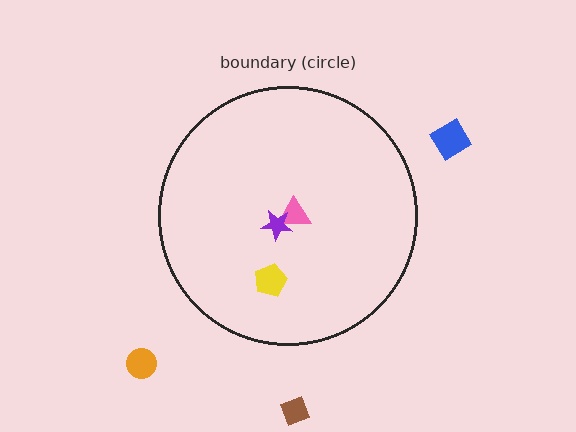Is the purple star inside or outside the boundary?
Inside.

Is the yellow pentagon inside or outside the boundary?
Inside.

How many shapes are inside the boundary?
3 inside, 3 outside.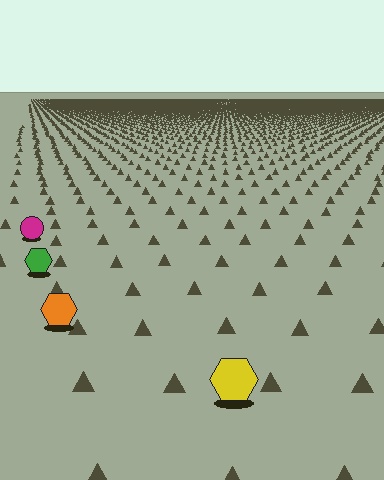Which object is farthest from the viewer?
The magenta circle is farthest from the viewer. It appears smaller and the ground texture around it is denser.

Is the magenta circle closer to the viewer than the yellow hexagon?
No. The yellow hexagon is closer — you can tell from the texture gradient: the ground texture is coarser near it.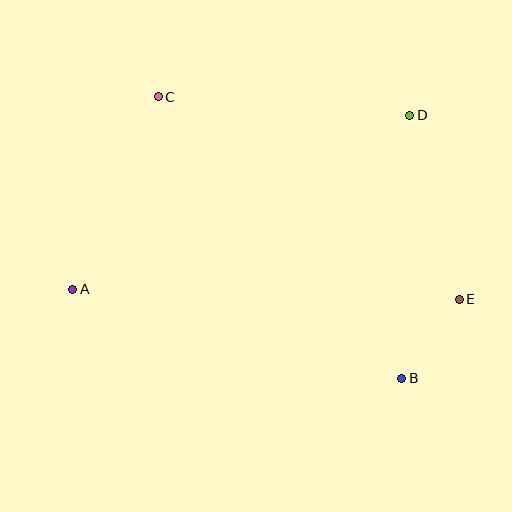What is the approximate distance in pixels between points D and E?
The distance between D and E is approximately 190 pixels.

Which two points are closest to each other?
Points B and E are closest to each other.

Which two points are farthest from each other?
Points A and E are farthest from each other.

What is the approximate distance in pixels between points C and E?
The distance between C and E is approximately 363 pixels.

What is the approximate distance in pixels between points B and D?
The distance between B and D is approximately 263 pixels.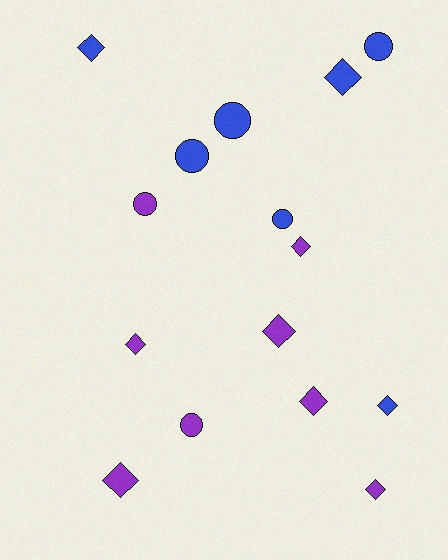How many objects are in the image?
There are 15 objects.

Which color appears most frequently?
Purple, with 8 objects.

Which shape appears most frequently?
Diamond, with 9 objects.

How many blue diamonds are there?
There are 3 blue diamonds.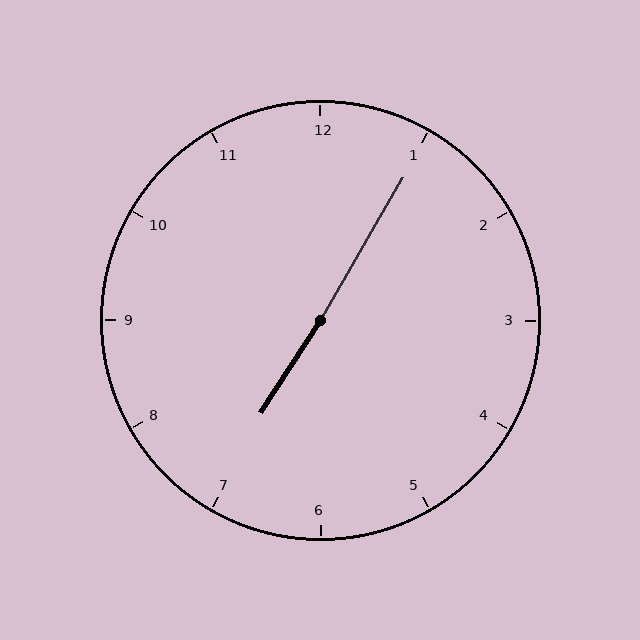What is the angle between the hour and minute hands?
Approximately 178 degrees.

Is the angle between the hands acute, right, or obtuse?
It is obtuse.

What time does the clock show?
7:05.